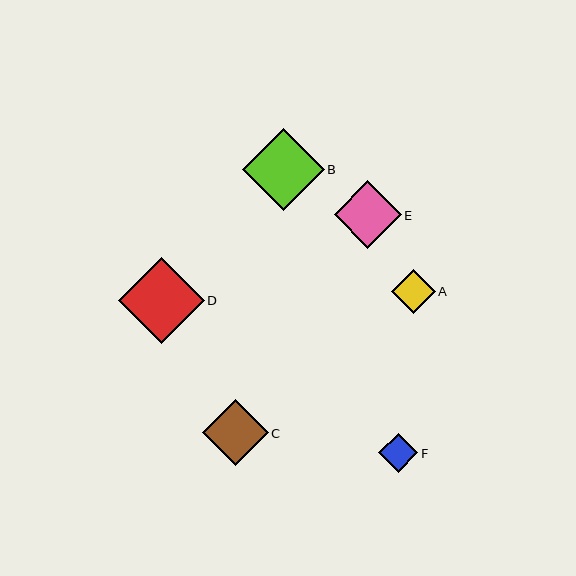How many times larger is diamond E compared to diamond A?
Diamond E is approximately 1.5 times the size of diamond A.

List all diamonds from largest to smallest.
From largest to smallest: D, B, E, C, A, F.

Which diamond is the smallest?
Diamond F is the smallest with a size of approximately 39 pixels.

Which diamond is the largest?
Diamond D is the largest with a size of approximately 86 pixels.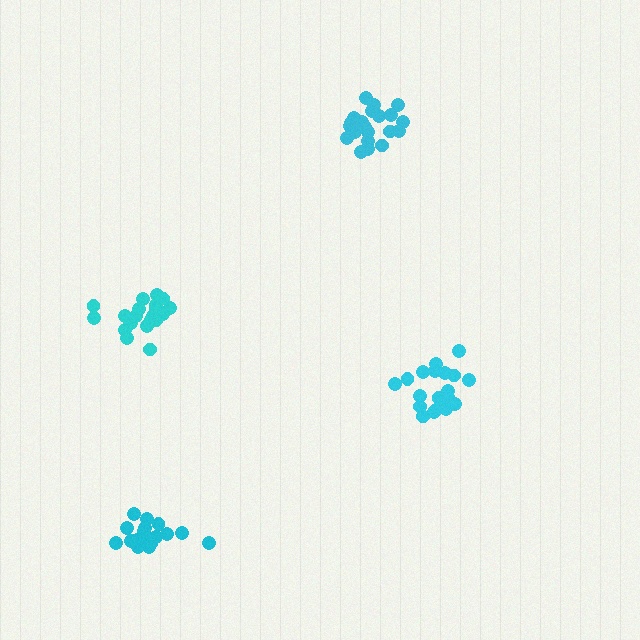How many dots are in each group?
Group 1: 20 dots, Group 2: 19 dots, Group 3: 21 dots, Group 4: 17 dots (77 total).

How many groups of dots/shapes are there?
There are 4 groups.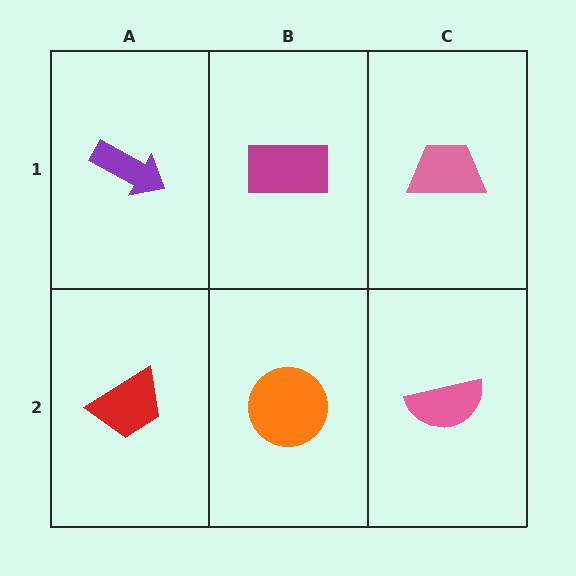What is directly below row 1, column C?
A pink semicircle.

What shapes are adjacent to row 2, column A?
A purple arrow (row 1, column A), an orange circle (row 2, column B).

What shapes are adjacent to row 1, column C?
A pink semicircle (row 2, column C), a magenta rectangle (row 1, column B).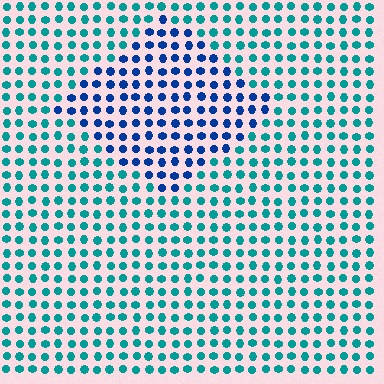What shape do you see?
I see a diamond.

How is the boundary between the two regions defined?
The boundary is defined purely by a slight shift in hue (about 41 degrees). Spacing, size, and orientation are identical on both sides.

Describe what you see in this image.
The image is filled with small teal elements in a uniform arrangement. A diamond-shaped region is visible where the elements are tinted to a slightly different hue, forming a subtle color boundary.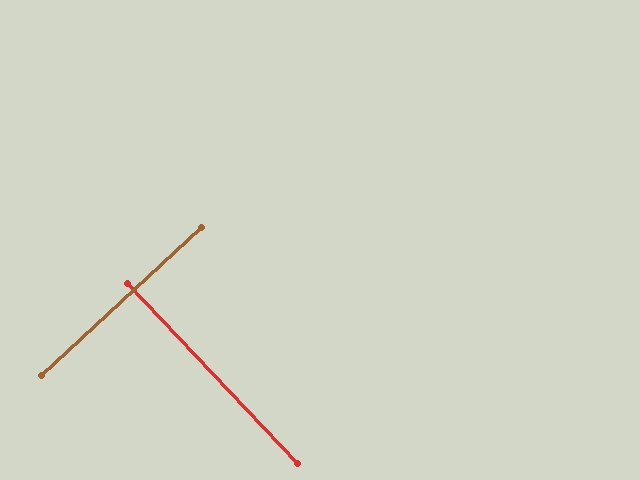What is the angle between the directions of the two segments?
Approximately 90 degrees.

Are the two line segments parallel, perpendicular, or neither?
Perpendicular — they meet at approximately 90°.